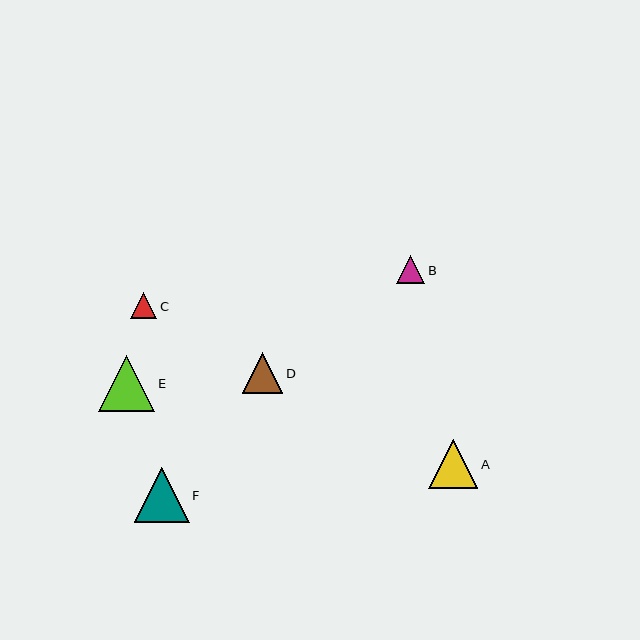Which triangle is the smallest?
Triangle C is the smallest with a size of approximately 26 pixels.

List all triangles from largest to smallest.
From largest to smallest: E, F, A, D, B, C.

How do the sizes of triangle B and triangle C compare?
Triangle B and triangle C are approximately the same size.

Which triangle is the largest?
Triangle E is the largest with a size of approximately 57 pixels.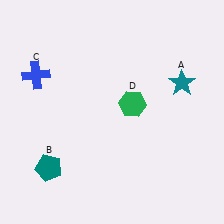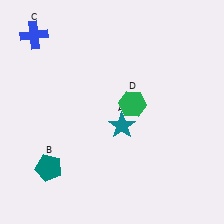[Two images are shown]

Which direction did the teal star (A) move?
The teal star (A) moved left.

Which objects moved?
The objects that moved are: the teal star (A), the blue cross (C).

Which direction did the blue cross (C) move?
The blue cross (C) moved up.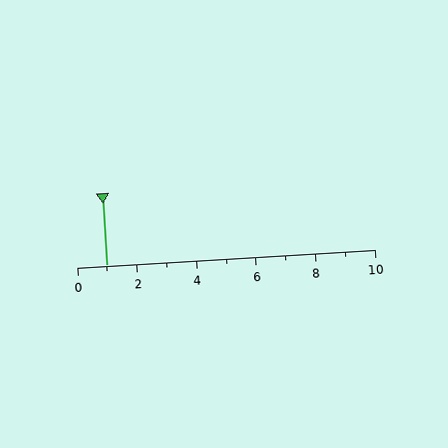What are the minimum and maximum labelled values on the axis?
The axis runs from 0 to 10.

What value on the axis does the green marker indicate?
The marker indicates approximately 1.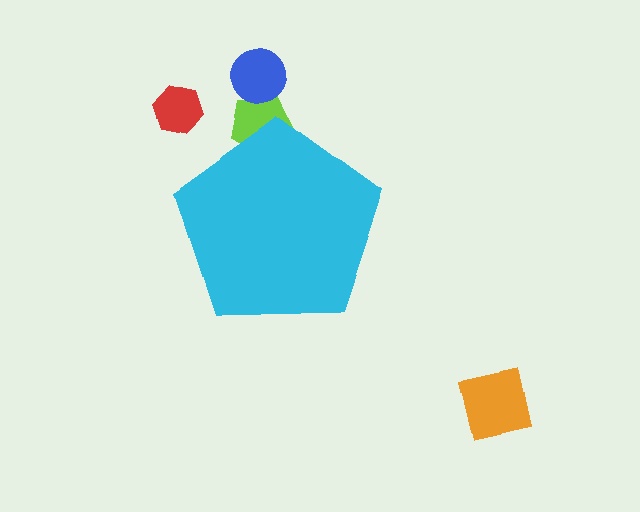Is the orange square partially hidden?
No, the orange square is fully visible.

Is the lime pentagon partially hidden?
Yes, the lime pentagon is partially hidden behind the cyan pentagon.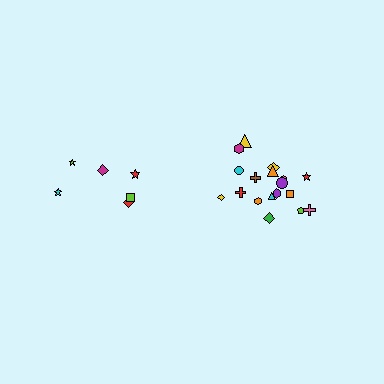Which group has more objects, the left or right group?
The right group.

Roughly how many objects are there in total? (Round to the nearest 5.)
Roughly 25 objects in total.